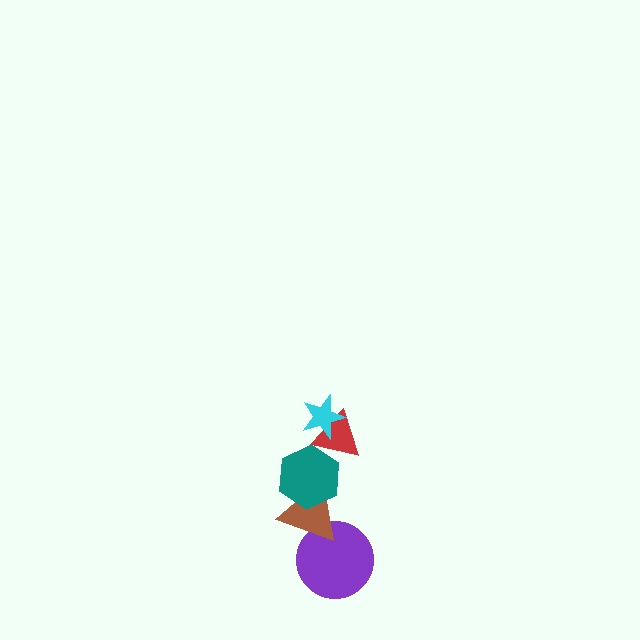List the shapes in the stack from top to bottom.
From top to bottom: the cyan star, the red triangle, the teal hexagon, the brown triangle, the purple circle.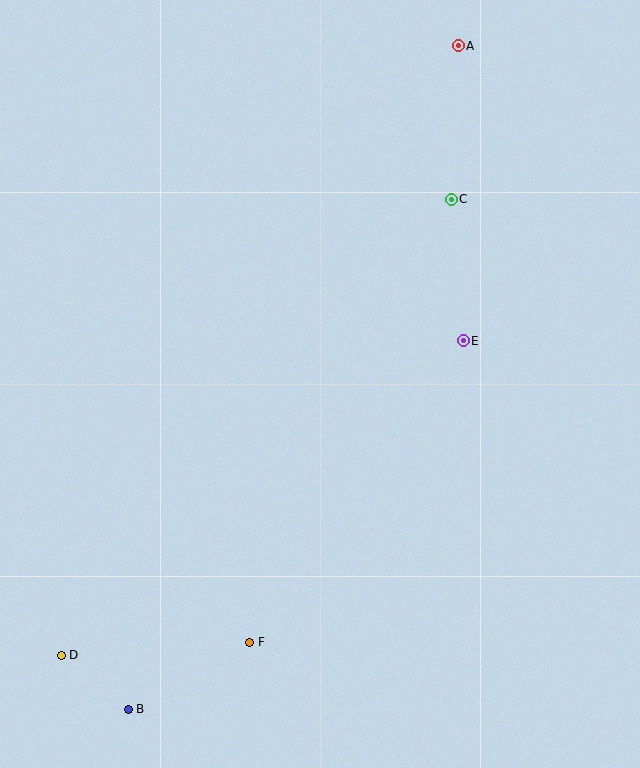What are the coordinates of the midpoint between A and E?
The midpoint between A and E is at (461, 193).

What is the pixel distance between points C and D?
The distance between C and D is 600 pixels.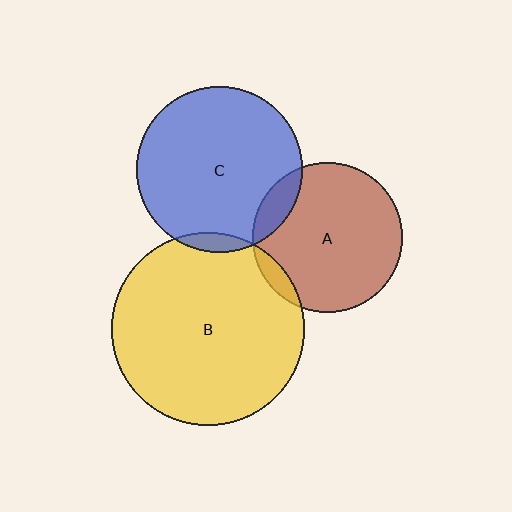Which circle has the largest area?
Circle B (yellow).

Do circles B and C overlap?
Yes.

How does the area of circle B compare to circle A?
Approximately 1.7 times.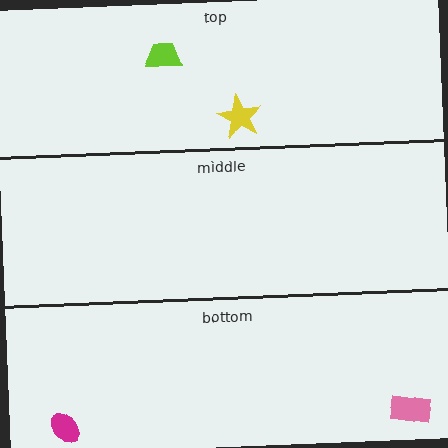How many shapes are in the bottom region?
2.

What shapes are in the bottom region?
The magenta ellipse, the pink rectangle.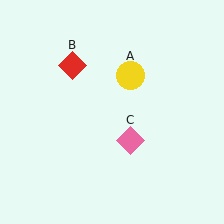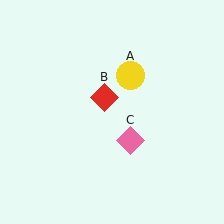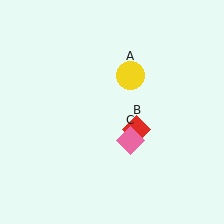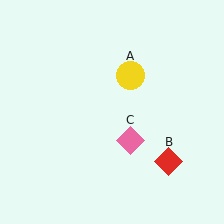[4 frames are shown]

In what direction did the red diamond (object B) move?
The red diamond (object B) moved down and to the right.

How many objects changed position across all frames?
1 object changed position: red diamond (object B).